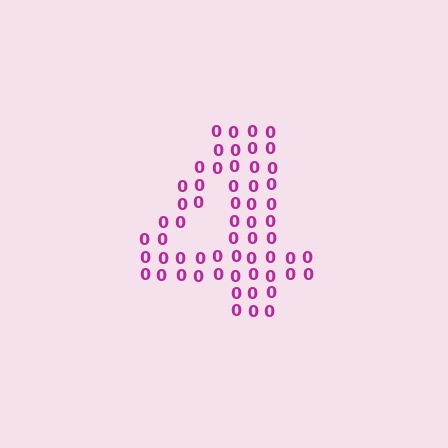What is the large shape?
The large shape is the digit 4.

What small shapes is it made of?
It is made of small digit 0's.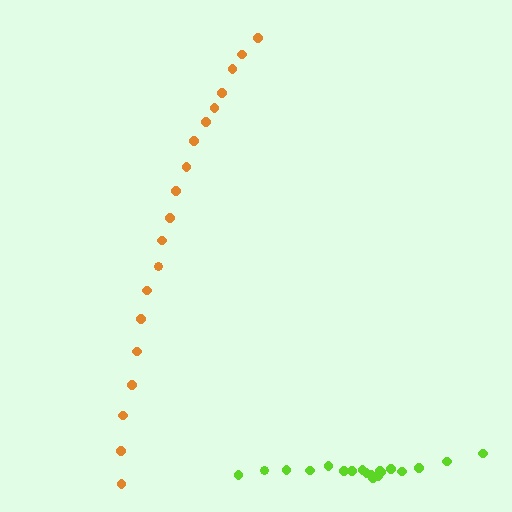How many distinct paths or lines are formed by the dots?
There are 2 distinct paths.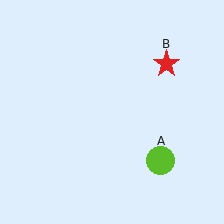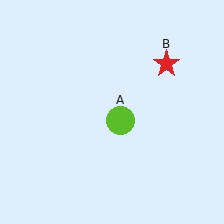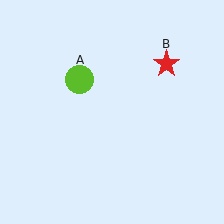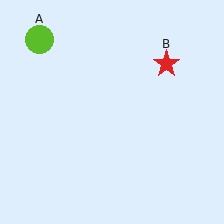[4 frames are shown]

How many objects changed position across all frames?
1 object changed position: lime circle (object A).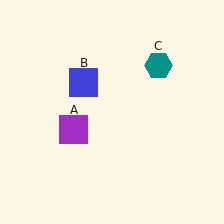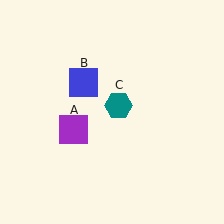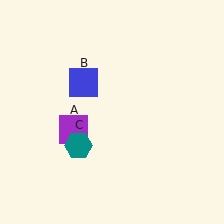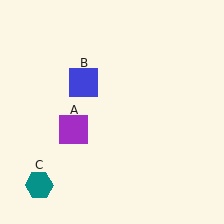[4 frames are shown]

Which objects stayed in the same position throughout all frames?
Purple square (object A) and blue square (object B) remained stationary.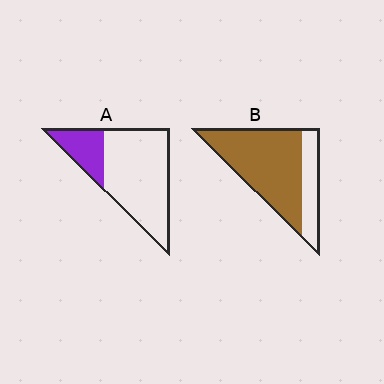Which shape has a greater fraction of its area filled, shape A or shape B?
Shape B.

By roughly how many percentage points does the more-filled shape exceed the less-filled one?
By roughly 50 percentage points (B over A).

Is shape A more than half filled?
No.